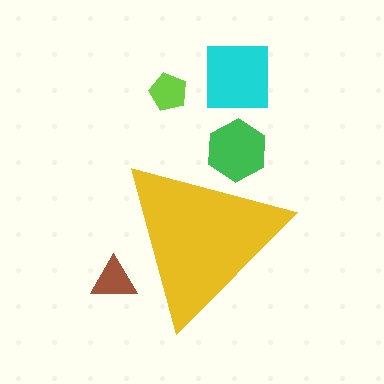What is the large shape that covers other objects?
A yellow triangle.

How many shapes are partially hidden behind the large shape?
2 shapes are partially hidden.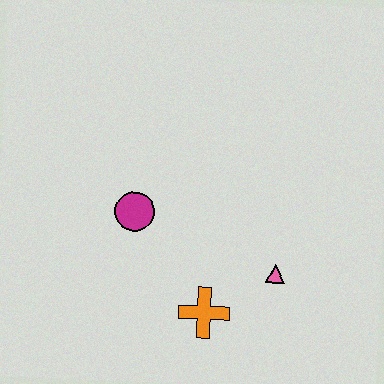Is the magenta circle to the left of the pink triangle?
Yes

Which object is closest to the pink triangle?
The orange cross is closest to the pink triangle.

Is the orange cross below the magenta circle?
Yes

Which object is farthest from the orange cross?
The magenta circle is farthest from the orange cross.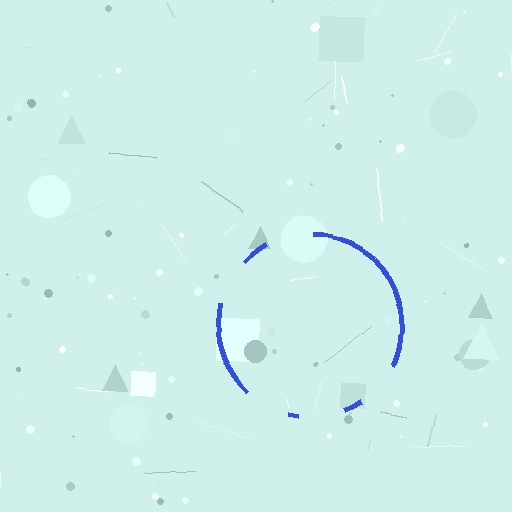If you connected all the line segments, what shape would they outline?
They would outline a circle.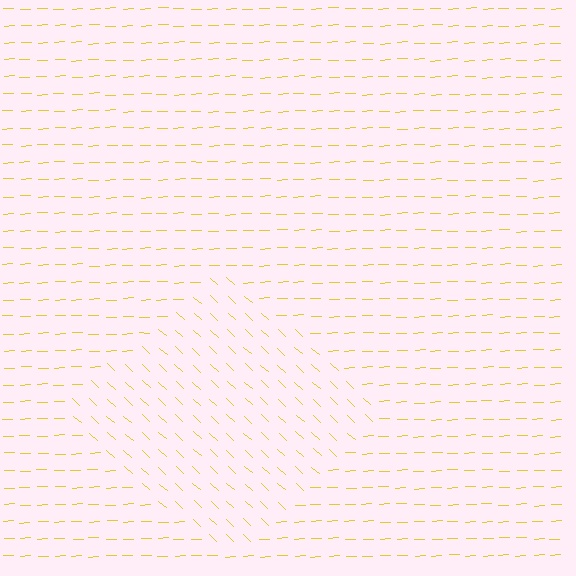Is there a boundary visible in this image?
Yes, there is a texture boundary formed by a change in line orientation.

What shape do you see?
I see a diamond.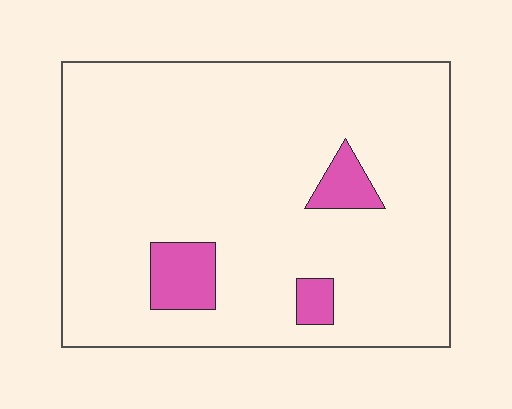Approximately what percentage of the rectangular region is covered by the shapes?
Approximately 10%.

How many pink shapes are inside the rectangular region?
3.